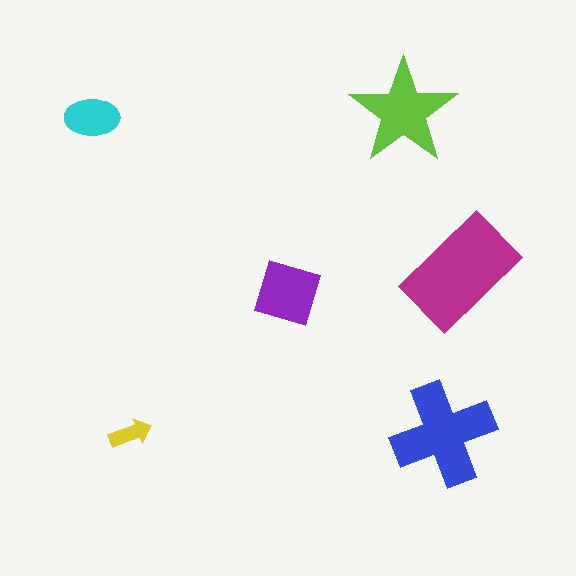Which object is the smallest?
The yellow arrow.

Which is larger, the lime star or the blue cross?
The blue cross.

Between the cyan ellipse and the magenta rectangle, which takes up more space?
The magenta rectangle.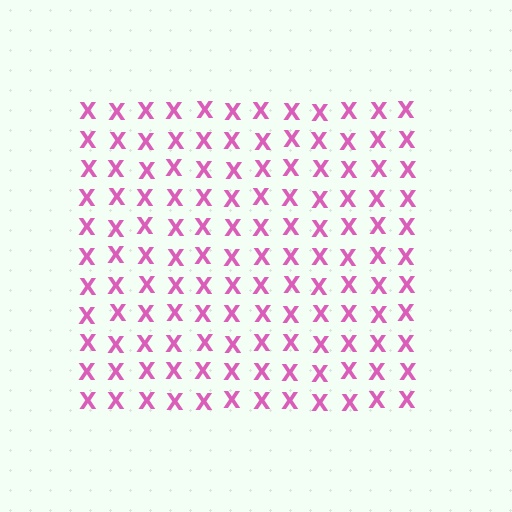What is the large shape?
The large shape is a square.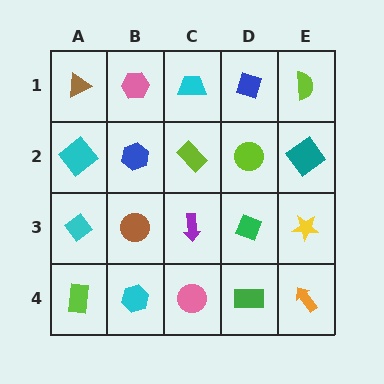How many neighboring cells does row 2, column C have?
4.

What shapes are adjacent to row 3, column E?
A teal diamond (row 2, column E), an orange arrow (row 4, column E), a green diamond (row 3, column D).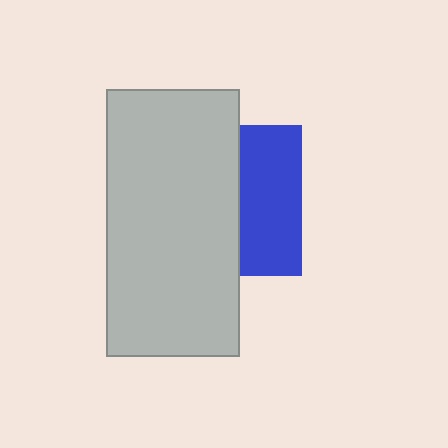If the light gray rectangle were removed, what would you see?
You would see the complete blue square.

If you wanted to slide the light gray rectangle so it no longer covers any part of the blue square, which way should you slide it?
Slide it left — that is the most direct way to separate the two shapes.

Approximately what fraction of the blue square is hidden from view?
Roughly 59% of the blue square is hidden behind the light gray rectangle.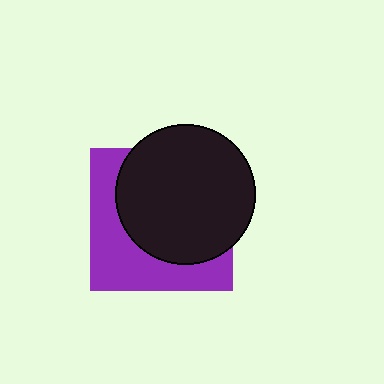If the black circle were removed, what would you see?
You would see the complete purple square.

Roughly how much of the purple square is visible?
A small part of it is visible (roughly 41%).